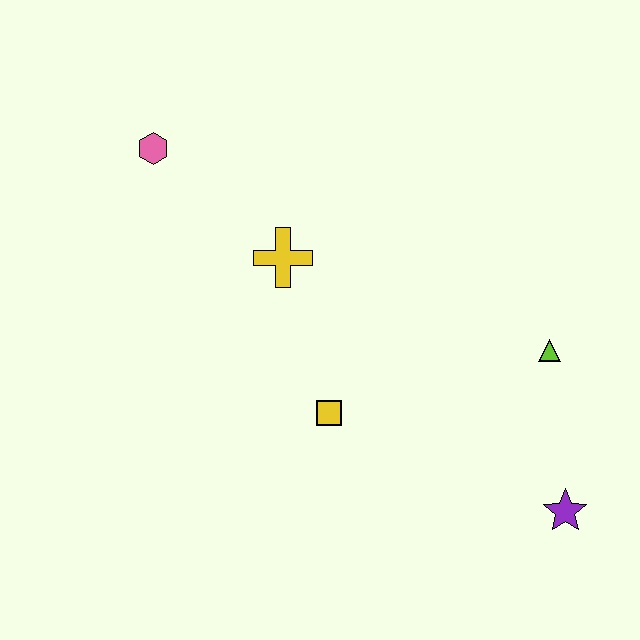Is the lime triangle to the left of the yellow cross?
No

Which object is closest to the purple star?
The lime triangle is closest to the purple star.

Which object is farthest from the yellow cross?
The purple star is farthest from the yellow cross.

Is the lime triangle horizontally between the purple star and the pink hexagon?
Yes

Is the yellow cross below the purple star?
No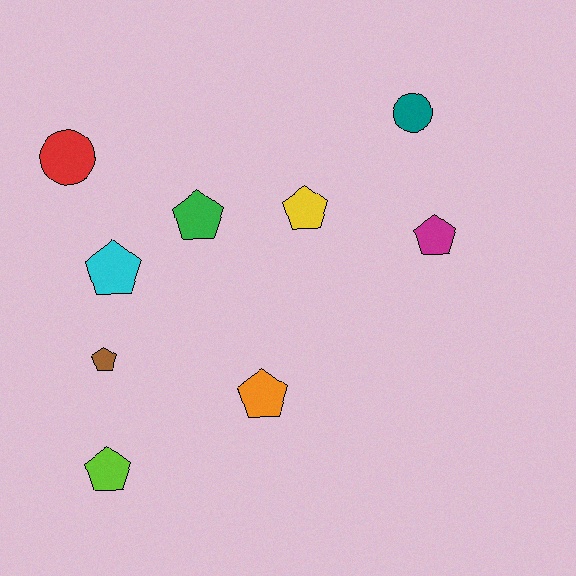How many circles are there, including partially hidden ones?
There are 2 circles.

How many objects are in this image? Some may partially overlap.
There are 9 objects.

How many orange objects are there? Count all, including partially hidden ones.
There is 1 orange object.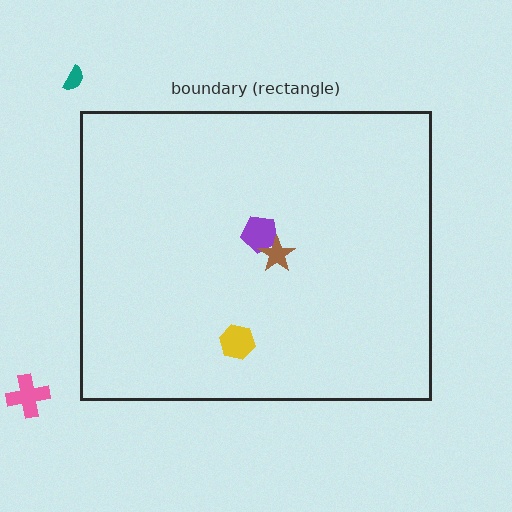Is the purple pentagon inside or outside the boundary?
Inside.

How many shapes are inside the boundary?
3 inside, 2 outside.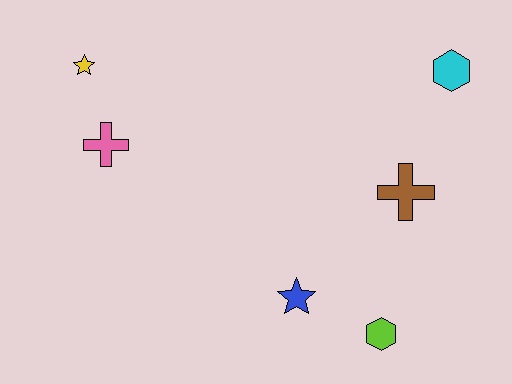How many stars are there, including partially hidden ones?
There are 2 stars.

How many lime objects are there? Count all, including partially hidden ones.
There is 1 lime object.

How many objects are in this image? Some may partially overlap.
There are 6 objects.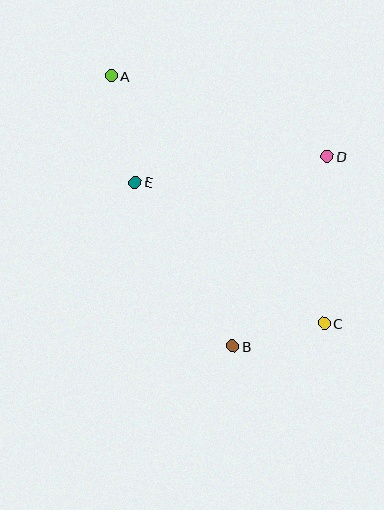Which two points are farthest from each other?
Points A and C are farthest from each other.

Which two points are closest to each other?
Points B and C are closest to each other.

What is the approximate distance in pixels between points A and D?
The distance between A and D is approximately 231 pixels.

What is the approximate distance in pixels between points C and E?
The distance between C and E is approximately 236 pixels.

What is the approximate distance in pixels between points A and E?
The distance between A and E is approximately 109 pixels.